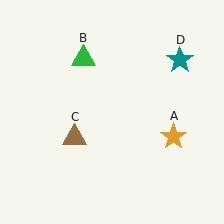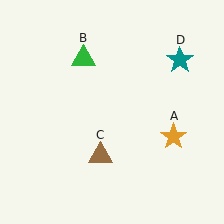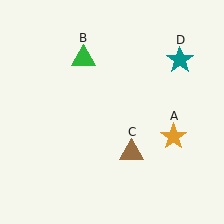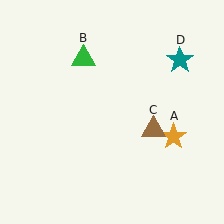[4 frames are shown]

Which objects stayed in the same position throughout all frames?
Orange star (object A) and green triangle (object B) and teal star (object D) remained stationary.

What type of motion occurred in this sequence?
The brown triangle (object C) rotated counterclockwise around the center of the scene.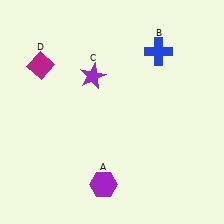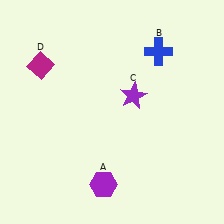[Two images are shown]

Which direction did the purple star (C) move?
The purple star (C) moved right.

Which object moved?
The purple star (C) moved right.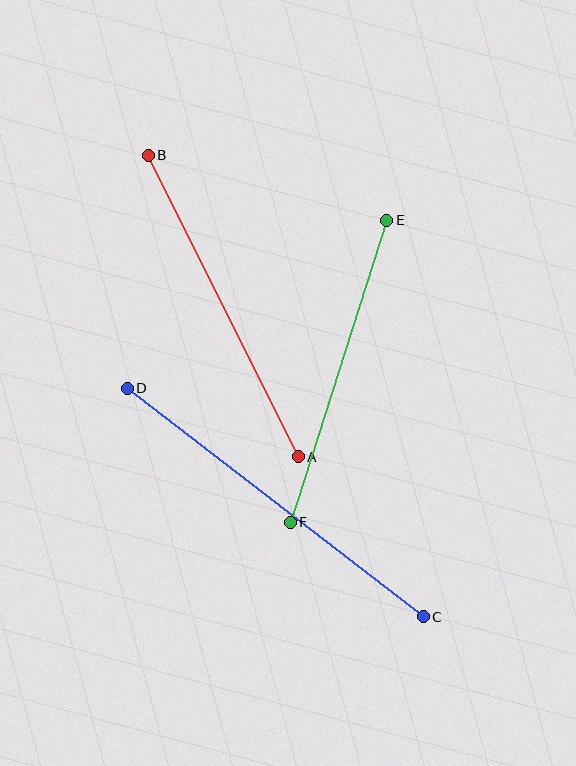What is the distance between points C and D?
The distance is approximately 374 pixels.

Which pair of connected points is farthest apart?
Points C and D are farthest apart.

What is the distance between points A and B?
The distance is approximately 337 pixels.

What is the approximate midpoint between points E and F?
The midpoint is at approximately (338, 371) pixels.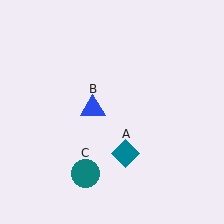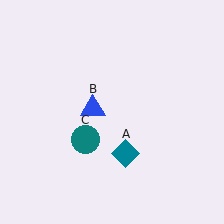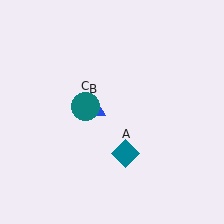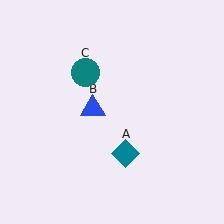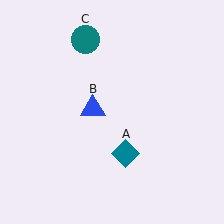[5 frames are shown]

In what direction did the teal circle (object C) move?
The teal circle (object C) moved up.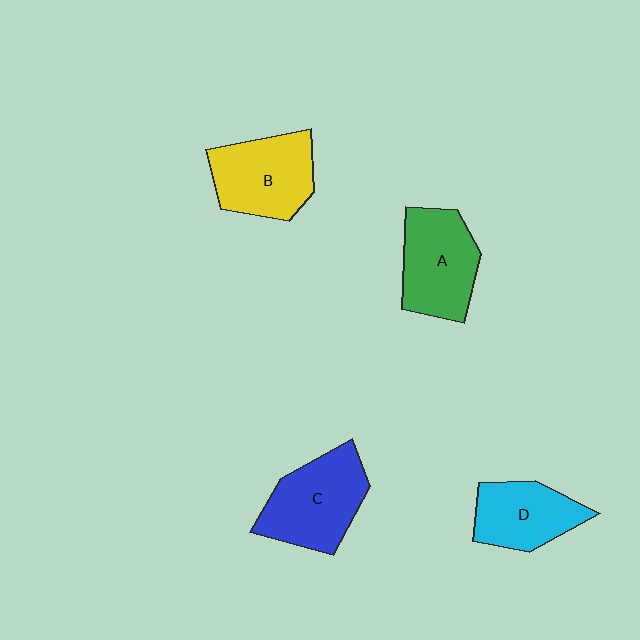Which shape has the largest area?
Shape C (blue).